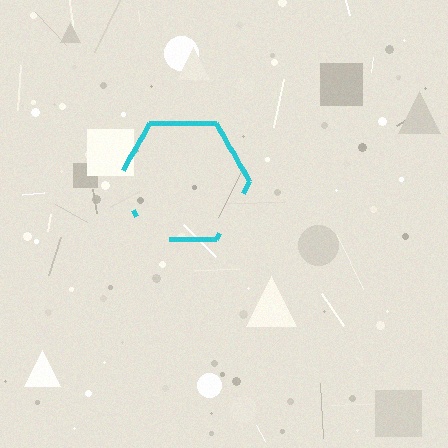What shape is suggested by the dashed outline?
The dashed outline suggests a hexagon.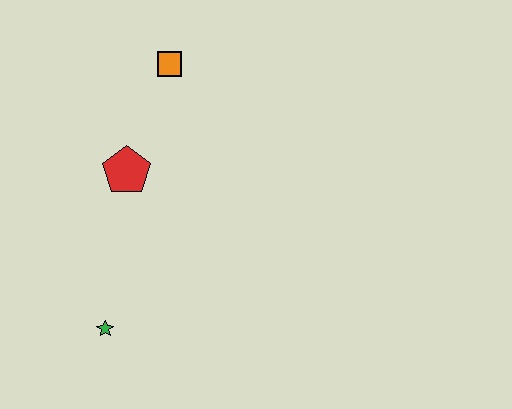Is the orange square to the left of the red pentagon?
No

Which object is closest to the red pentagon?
The orange square is closest to the red pentagon.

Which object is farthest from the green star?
The orange square is farthest from the green star.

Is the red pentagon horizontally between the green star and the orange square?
Yes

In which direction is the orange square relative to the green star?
The orange square is above the green star.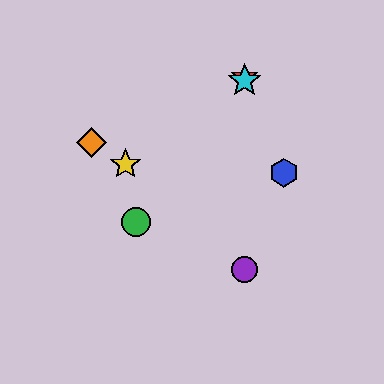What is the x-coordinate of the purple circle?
The purple circle is at x≈245.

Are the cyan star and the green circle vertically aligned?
No, the cyan star is at x≈245 and the green circle is at x≈136.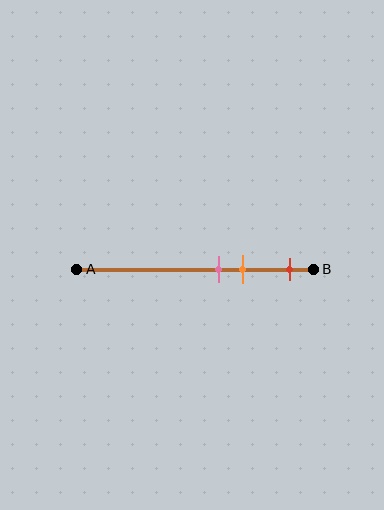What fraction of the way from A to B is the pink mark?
The pink mark is approximately 60% (0.6) of the way from A to B.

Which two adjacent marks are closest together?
The pink and orange marks are the closest adjacent pair.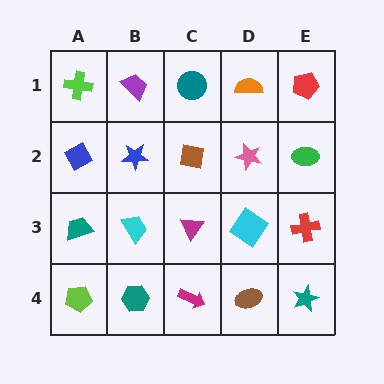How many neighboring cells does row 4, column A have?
2.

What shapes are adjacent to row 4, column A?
A teal trapezoid (row 3, column A), a teal hexagon (row 4, column B).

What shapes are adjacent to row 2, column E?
A red pentagon (row 1, column E), a red cross (row 3, column E), a pink star (row 2, column D).